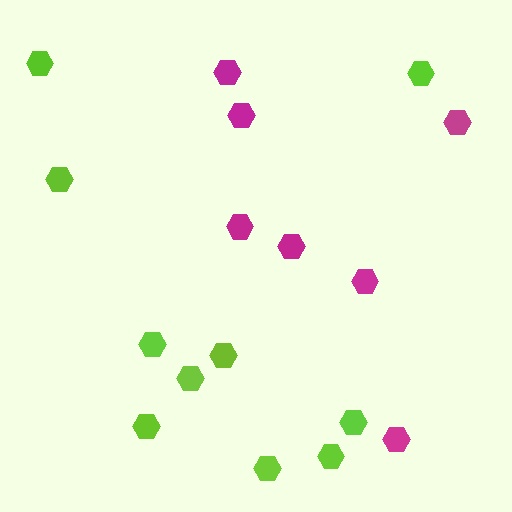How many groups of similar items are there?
There are 2 groups: one group of lime hexagons (10) and one group of magenta hexagons (7).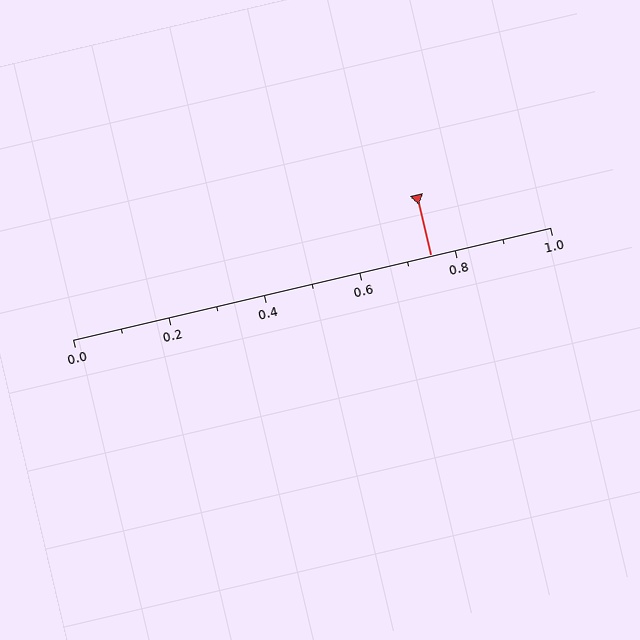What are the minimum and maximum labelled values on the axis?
The axis runs from 0.0 to 1.0.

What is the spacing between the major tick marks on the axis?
The major ticks are spaced 0.2 apart.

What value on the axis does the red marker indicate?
The marker indicates approximately 0.75.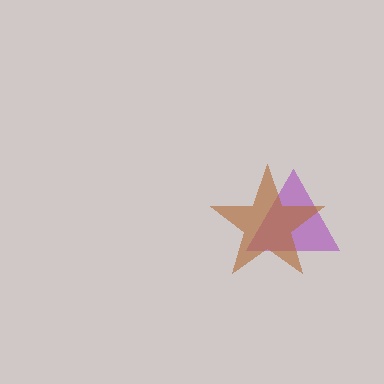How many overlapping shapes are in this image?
There are 2 overlapping shapes in the image.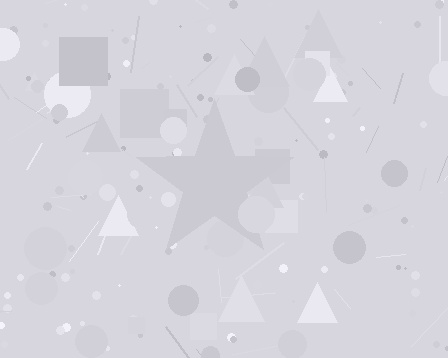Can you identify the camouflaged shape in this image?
The camouflaged shape is a star.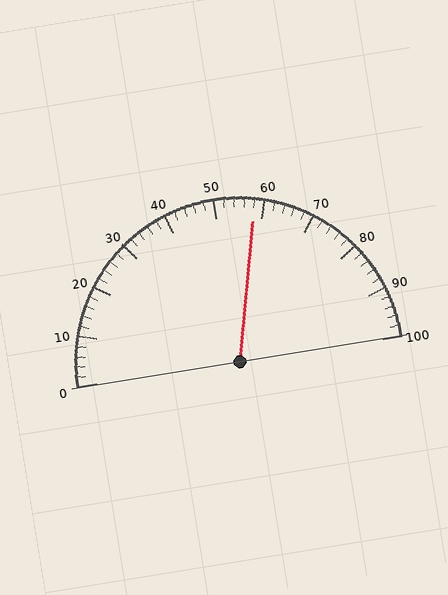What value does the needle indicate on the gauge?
The needle indicates approximately 58.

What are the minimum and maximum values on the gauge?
The gauge ranges from 0 to 100.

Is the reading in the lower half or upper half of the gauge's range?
The reading is in the upper half of the range (0 to 100).